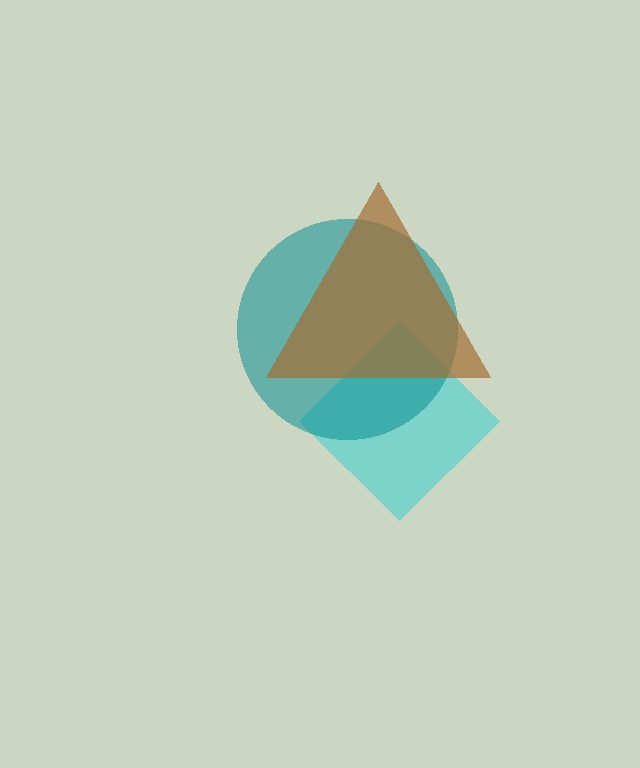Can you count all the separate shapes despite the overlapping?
Yes, there are 3 separate shapes.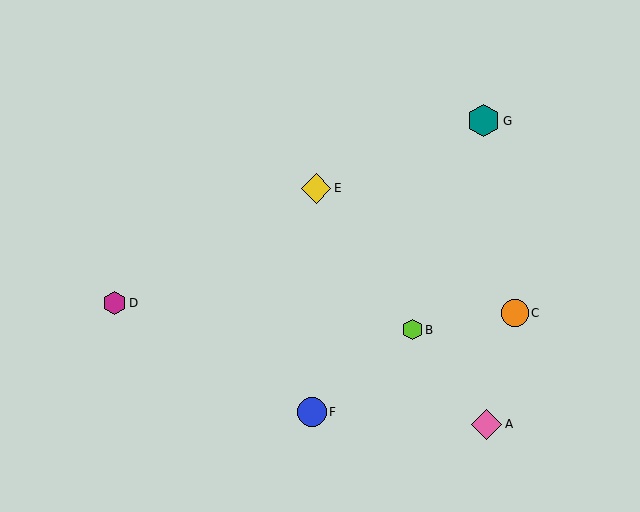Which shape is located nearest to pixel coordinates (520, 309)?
The orange circle (labeled C) at (515, 313) is nearest to that location.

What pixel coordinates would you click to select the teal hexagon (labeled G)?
Click at (484, 121) to select the teal hexagon G.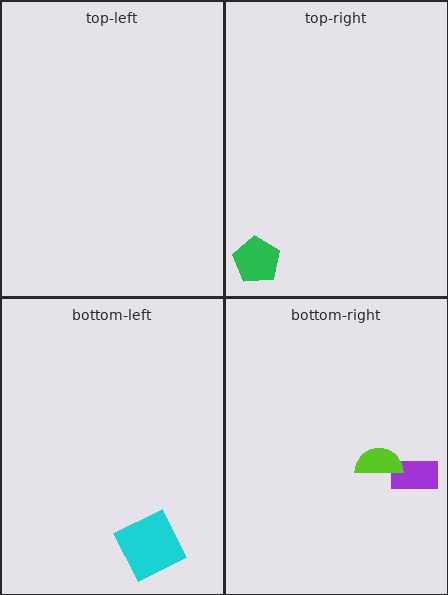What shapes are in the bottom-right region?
The purple rectangle, the lime semicircle.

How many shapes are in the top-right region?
1.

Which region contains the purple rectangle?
The bottom-right region.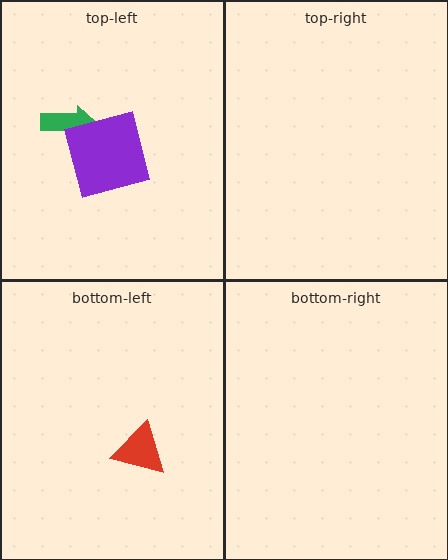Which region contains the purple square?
The top-left region.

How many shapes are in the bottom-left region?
1.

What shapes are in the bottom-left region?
The red triangle.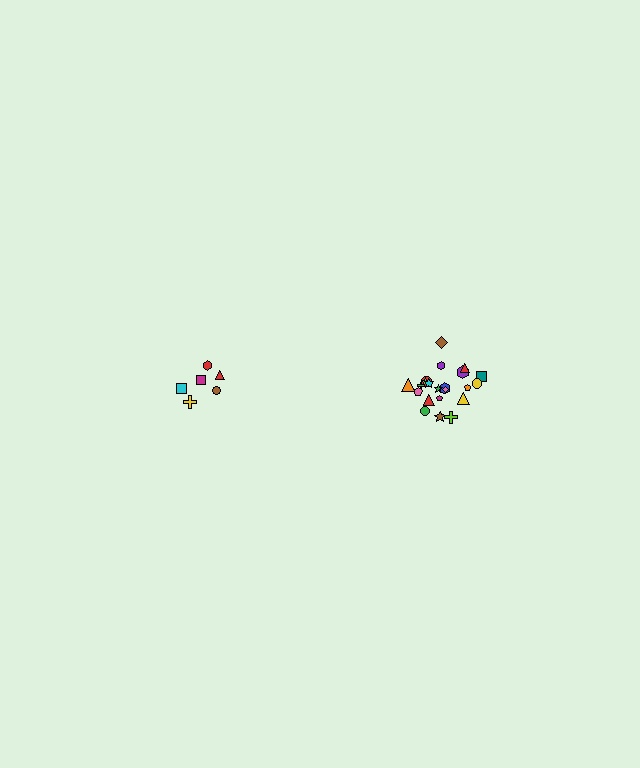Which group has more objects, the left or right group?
The right group.